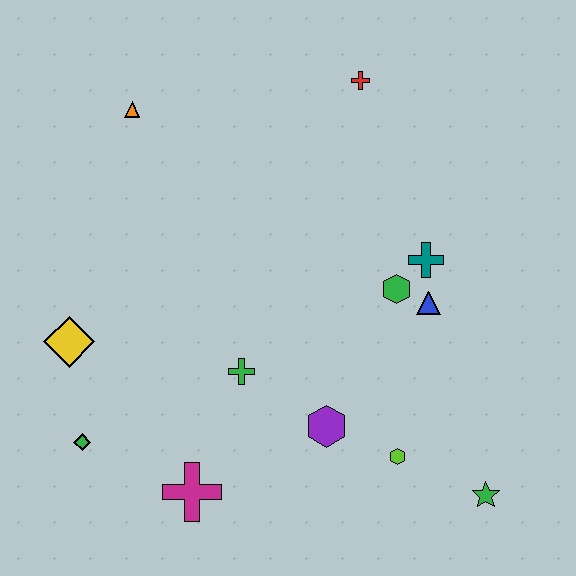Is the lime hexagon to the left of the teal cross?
Yes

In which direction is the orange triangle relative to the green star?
The orange triangle is above the green star.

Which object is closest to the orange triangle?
The red cross is closest to the orange triangle.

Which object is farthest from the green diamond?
The red cross is farthest from the green diamond.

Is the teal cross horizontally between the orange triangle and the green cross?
No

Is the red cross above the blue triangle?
Yes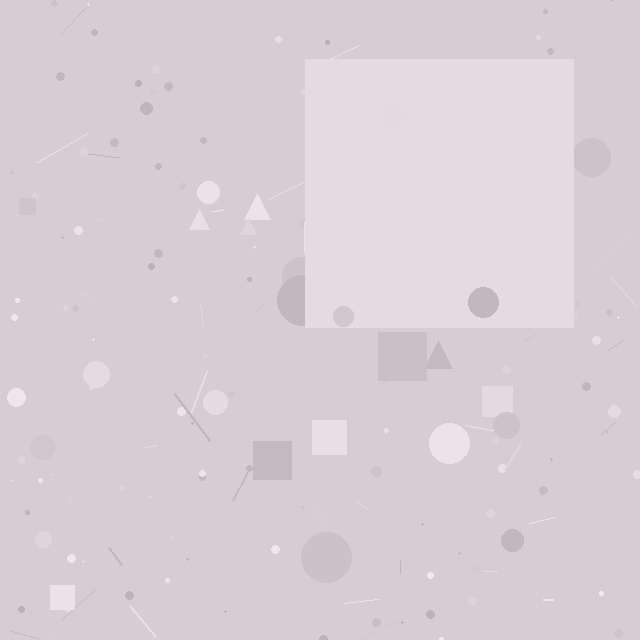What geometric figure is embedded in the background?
A square is embedded in the background.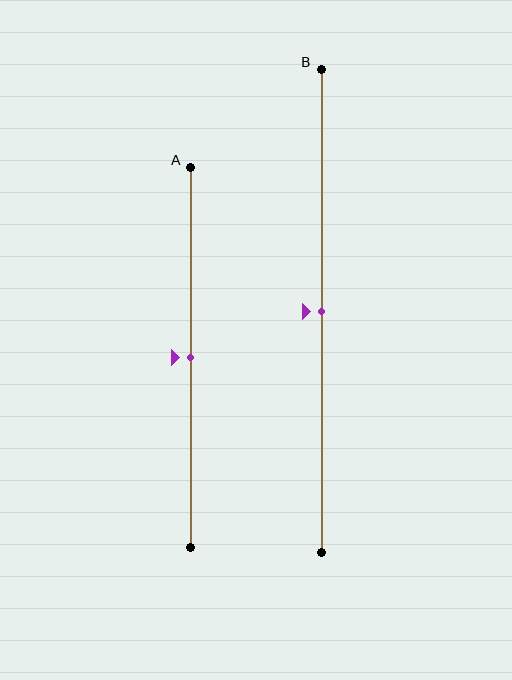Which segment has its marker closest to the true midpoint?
Segment A has its marker closest to the true midpoint.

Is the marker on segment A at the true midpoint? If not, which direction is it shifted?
Yes, the marker on segment A is at the true midpoint.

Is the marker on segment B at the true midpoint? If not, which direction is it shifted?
Yes, the marker on segment B is at the true midpoint.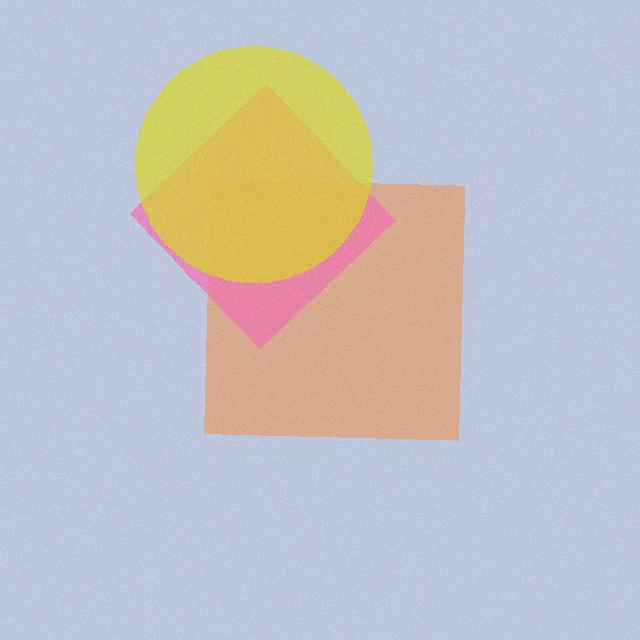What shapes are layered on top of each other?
The layered shapes are: an orange square, a pink diamond, a yellow circle.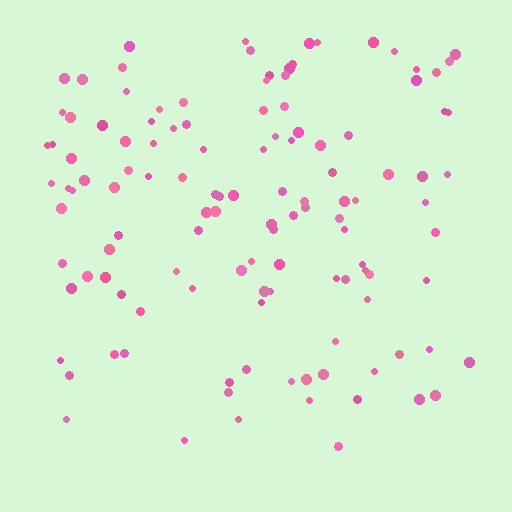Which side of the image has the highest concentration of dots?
The top.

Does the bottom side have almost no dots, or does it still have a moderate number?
Still a moderate number, just noticeably fewer than the top.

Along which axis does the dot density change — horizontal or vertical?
Vertical.